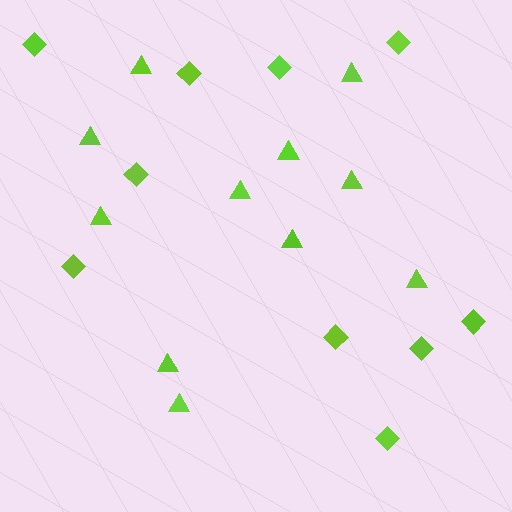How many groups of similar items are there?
There are 2 groups: one group of triangles (11) and one group of diamonds (10).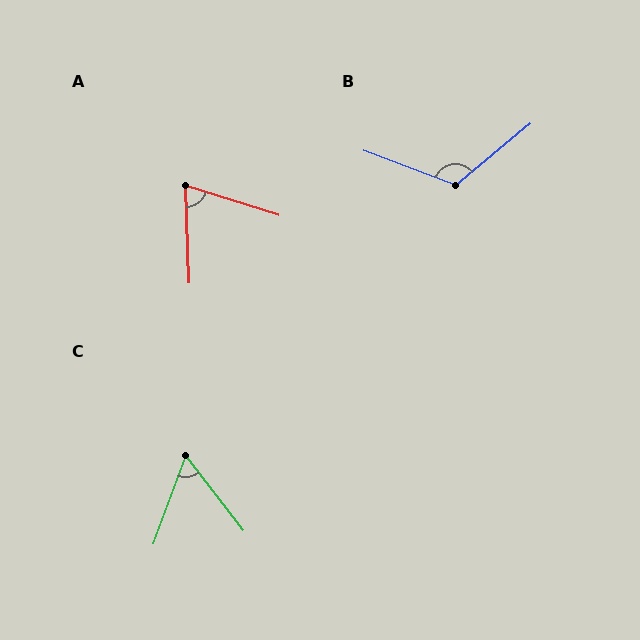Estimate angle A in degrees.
Approximately 70 degrees.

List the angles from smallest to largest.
C (58°), A (70°), B (120°).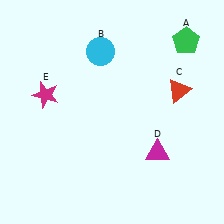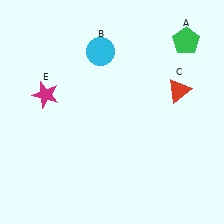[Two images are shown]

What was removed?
The magenta triangle (D) was removed in Image 2.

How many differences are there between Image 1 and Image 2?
There is 1 difference between the two images.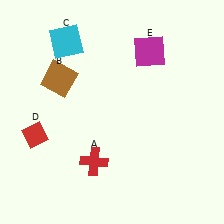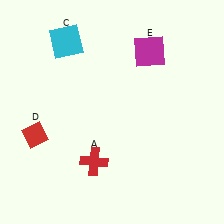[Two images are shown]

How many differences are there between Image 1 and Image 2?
There is 1 difference between the two images.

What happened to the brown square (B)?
The brown square (B) was removed in Image 2. It was in the top-left area of Image 1.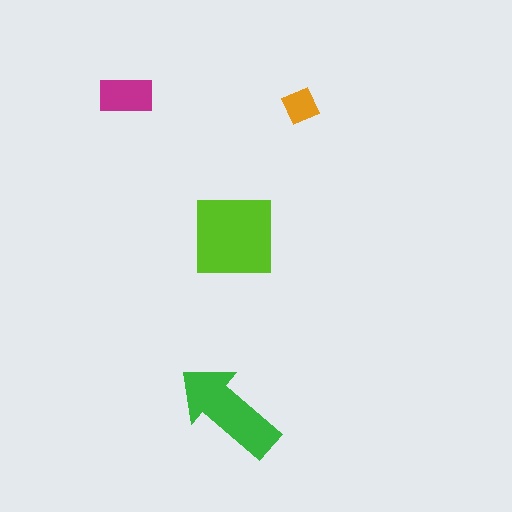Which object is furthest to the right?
The orange diamond is rightmost.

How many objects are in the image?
There are 4 objects in the image.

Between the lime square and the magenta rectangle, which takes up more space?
The lime square.